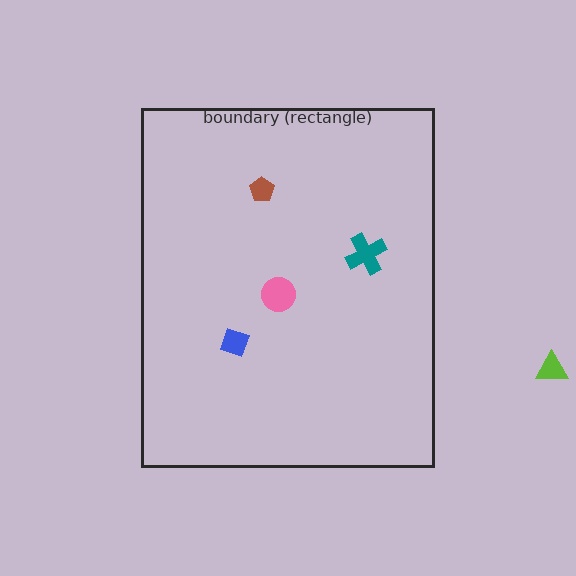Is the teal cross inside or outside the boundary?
Inside.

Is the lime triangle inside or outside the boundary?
Outside.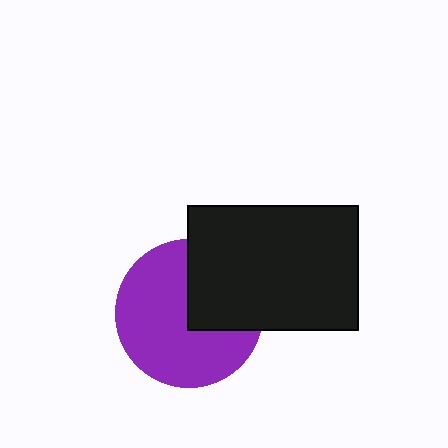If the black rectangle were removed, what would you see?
You would see the complete purple circle.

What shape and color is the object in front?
The object in front is a black rectangle.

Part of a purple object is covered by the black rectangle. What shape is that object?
It is a circle.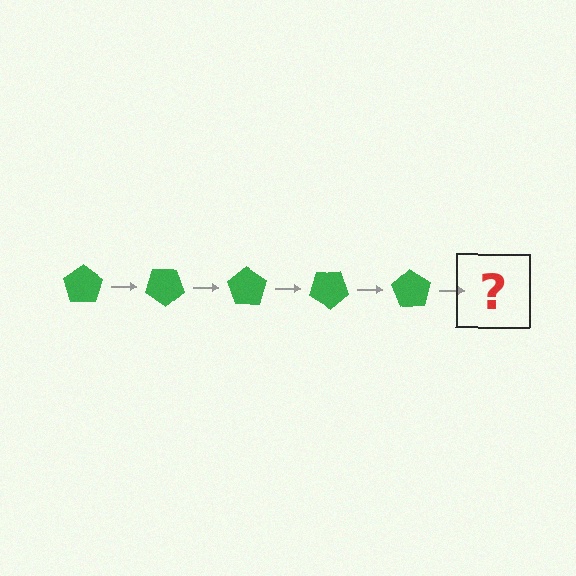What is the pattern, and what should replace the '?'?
The pattern is that the pentagon rotates 35 degrees each step. The '?' should be a green pentagon rotated 175 degrees.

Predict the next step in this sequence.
The next step is a green pentagon rotated 175 degrees.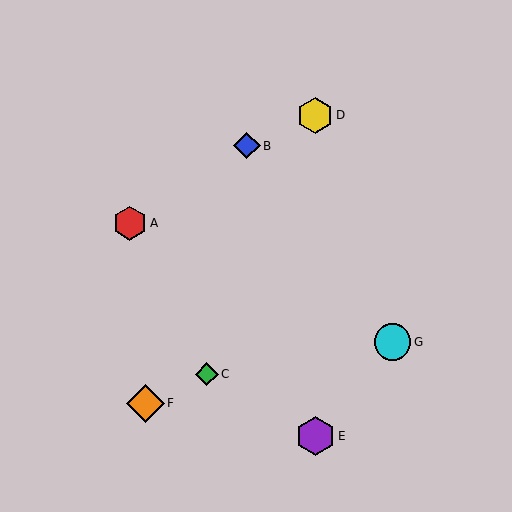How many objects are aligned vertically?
2 objects (D, E) are aligned vertically.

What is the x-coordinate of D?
Object D is at x≈315.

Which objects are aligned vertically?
Objects D, E are aligned vertically.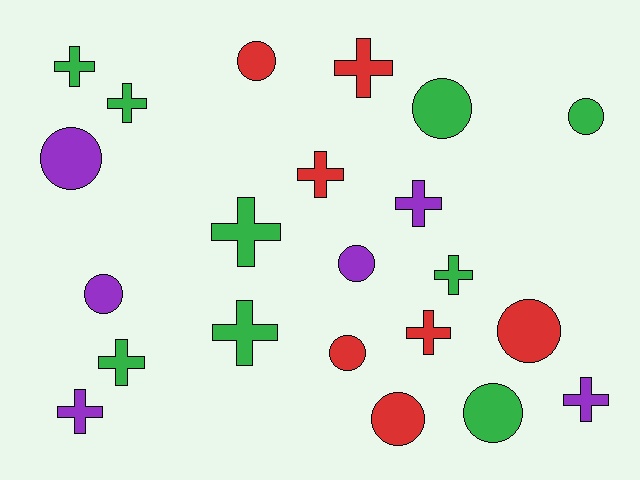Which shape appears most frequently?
Cross, with 12 objects.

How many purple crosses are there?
There are 3 purple crosses.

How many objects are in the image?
There are 22 objects.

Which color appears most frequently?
Green, with 9 objects.